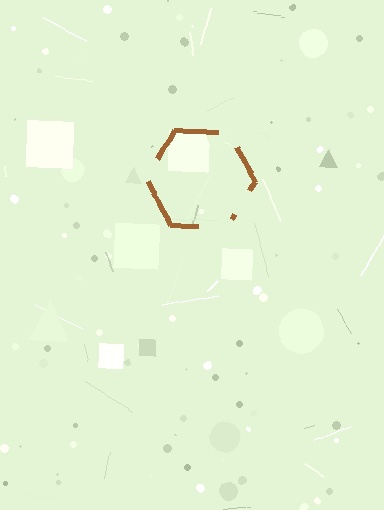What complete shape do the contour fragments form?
The contour fragments form a hexagon.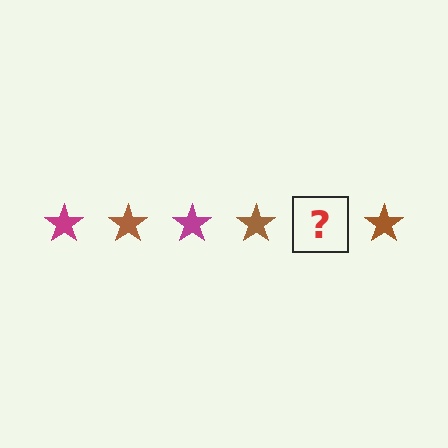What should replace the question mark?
The question mark should be replaced with a magenta star.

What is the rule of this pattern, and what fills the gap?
The rule is that the pattern cycles through magenta, brown stars. The gap should be filled with a magenta star.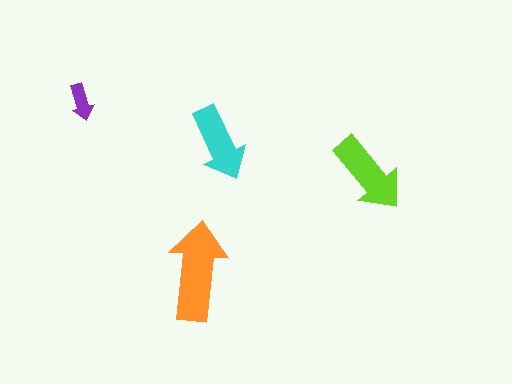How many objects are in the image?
There are 4 objects in the image.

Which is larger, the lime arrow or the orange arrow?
The orange one.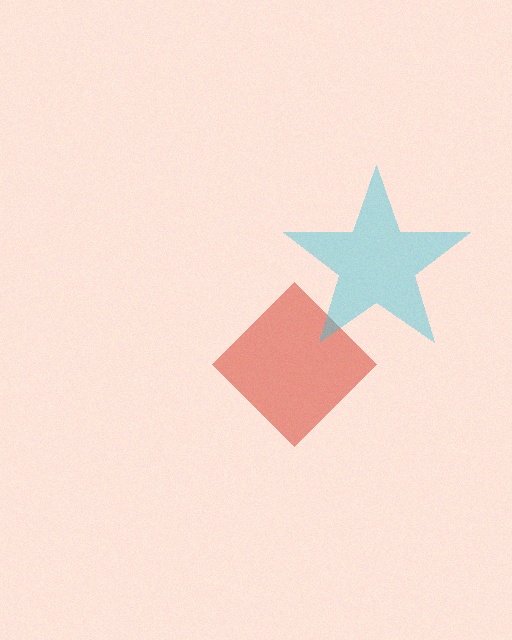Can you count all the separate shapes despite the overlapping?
Yes, there are 2 separate shapes.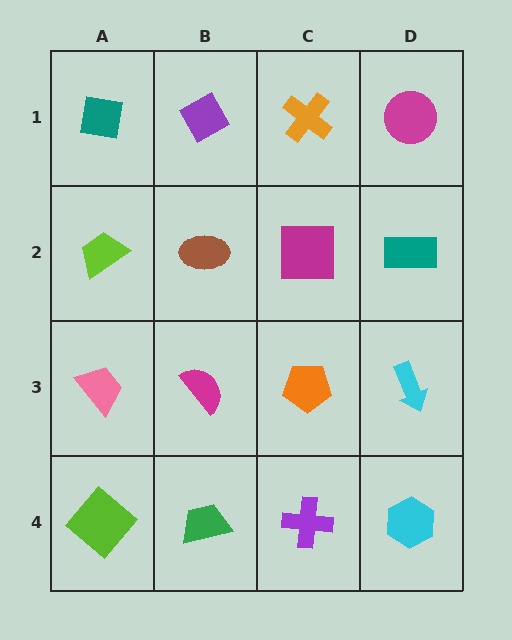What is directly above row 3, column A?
A lime trapezoid.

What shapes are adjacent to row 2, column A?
A teal square (row 1, column A), a pink trapezoid (row 3, column A), a brown ellipse (row 2, column B).